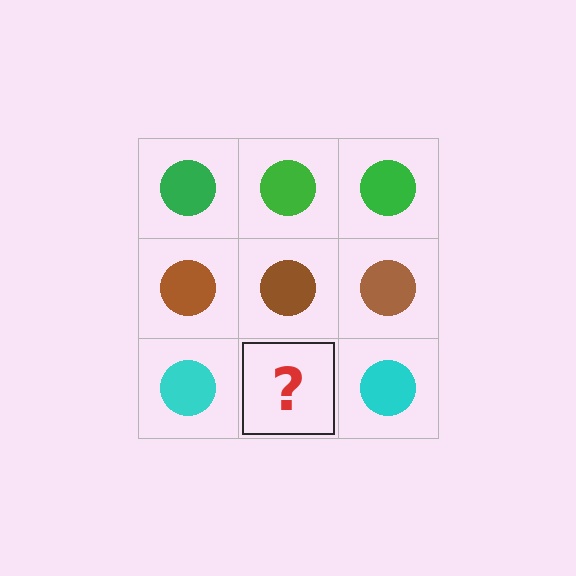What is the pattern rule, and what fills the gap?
The rule is that each row has a consistent color. The gap should be filled with a cyan circle.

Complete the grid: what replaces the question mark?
The question mark should be replaced with a cyan circle.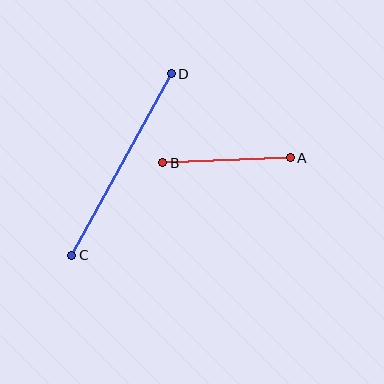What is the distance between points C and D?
The distance is approximately 207 pixels.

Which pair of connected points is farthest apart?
Points C and D are farthest apart.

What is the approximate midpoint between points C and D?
The midpoint is at approximately (121, 164) pixels.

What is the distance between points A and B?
The distance is approximately 127 pixels.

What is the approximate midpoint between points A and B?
The midpoint is at approximately (226, 160) pixels.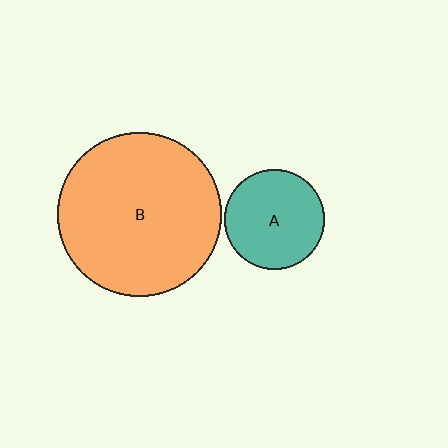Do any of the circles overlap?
No, none of the circles overlap.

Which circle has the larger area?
Circle B (orange).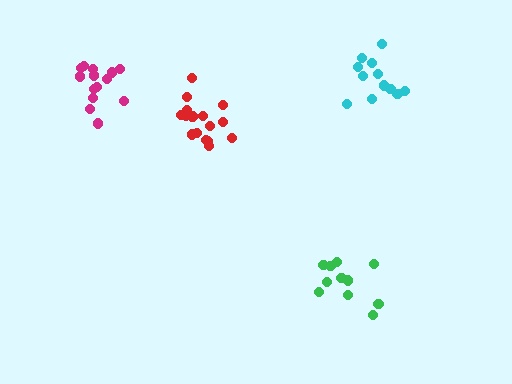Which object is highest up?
The cyan cluster is topmost.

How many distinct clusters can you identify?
There are 4 distinct clusters.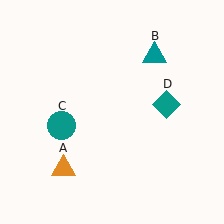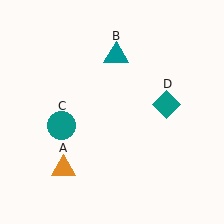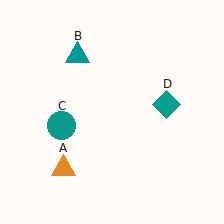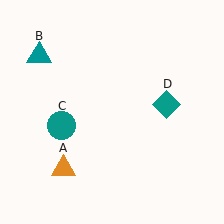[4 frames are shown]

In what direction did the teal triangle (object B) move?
The teal triangle (object B) moved left.